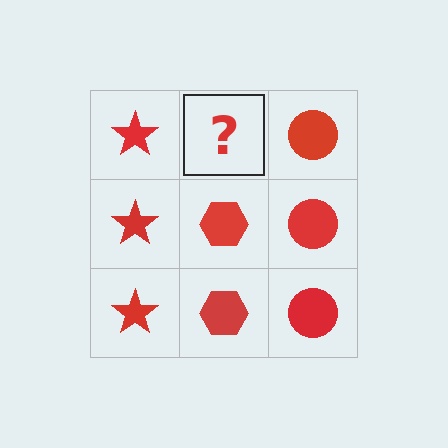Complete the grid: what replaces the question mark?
The question mark should be replaced with a red hexagon.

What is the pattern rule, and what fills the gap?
The rule is that each column has a consistent shape. The gap should be filled with a red hexagon.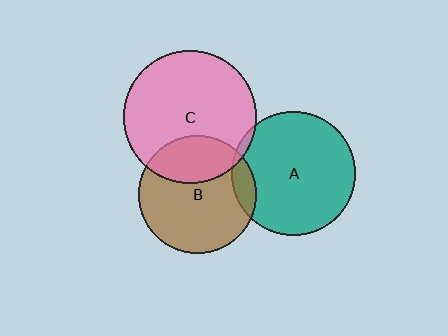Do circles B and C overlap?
Yes.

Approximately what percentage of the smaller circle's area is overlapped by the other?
Approximately 30%.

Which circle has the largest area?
Circle C (pink).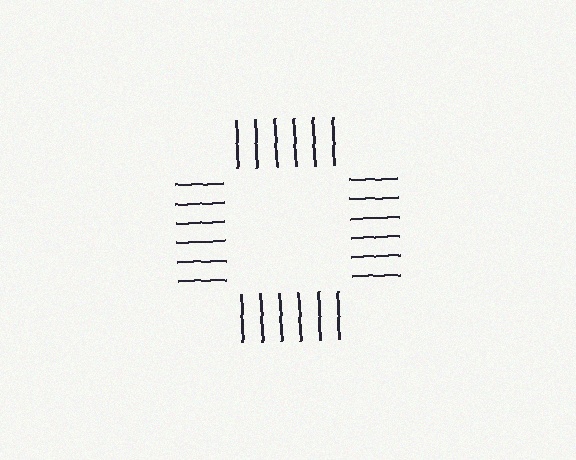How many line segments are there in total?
24 — 6 along each of the 4 edges.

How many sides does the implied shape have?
4 sides — the line-ends trace a square.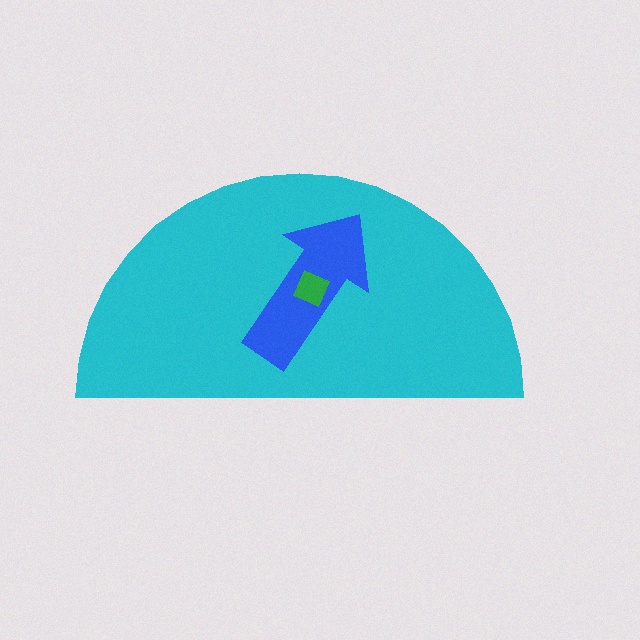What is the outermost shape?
The cyan semicircle.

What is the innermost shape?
The green square.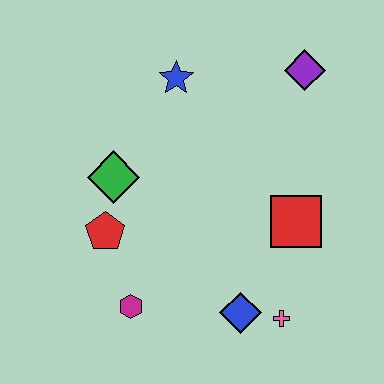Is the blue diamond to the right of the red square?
No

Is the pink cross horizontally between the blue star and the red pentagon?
No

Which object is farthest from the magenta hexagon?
The purple diamond is farthest from the magenta hexagon.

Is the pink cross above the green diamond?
No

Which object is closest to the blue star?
The green diamond is closest to the blue star.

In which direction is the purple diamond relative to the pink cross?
The purple diamond is above the pink cross.